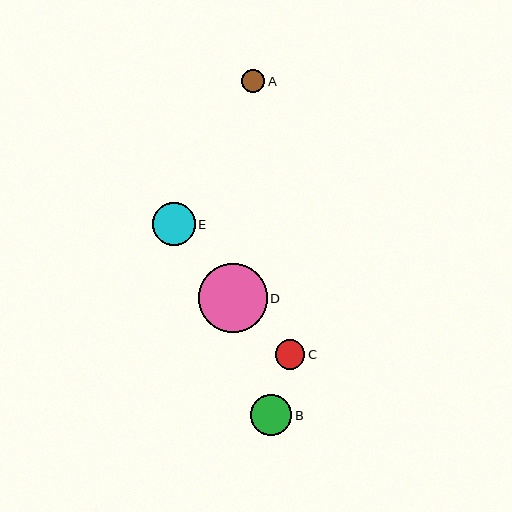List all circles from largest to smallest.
From largest to smallest: D, E, B, C, A.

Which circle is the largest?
Circle D is the largest with a size of approximately 69 pixels.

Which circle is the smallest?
Circle A is the smallest with a size of approximately 23 pixels.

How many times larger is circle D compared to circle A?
Circle D is approximately 3.0 times the size of circle A.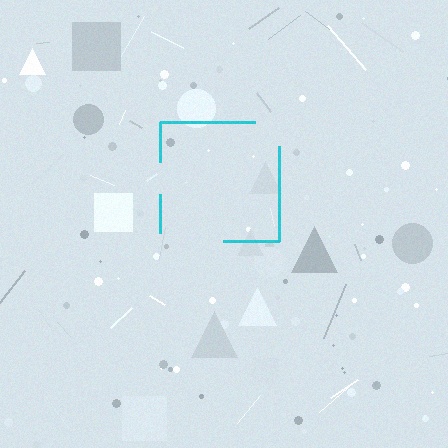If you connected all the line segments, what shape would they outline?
They would outline a square.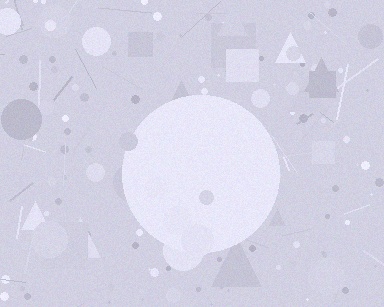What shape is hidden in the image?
A circle is hidden in the image.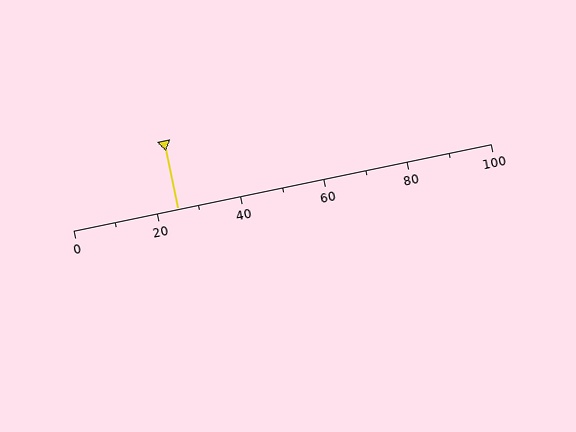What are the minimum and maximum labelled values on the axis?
The axis runs from 0 to 100.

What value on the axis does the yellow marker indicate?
The marker indicates approximately 25.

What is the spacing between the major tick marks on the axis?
The major ticks are spaced 20 apart.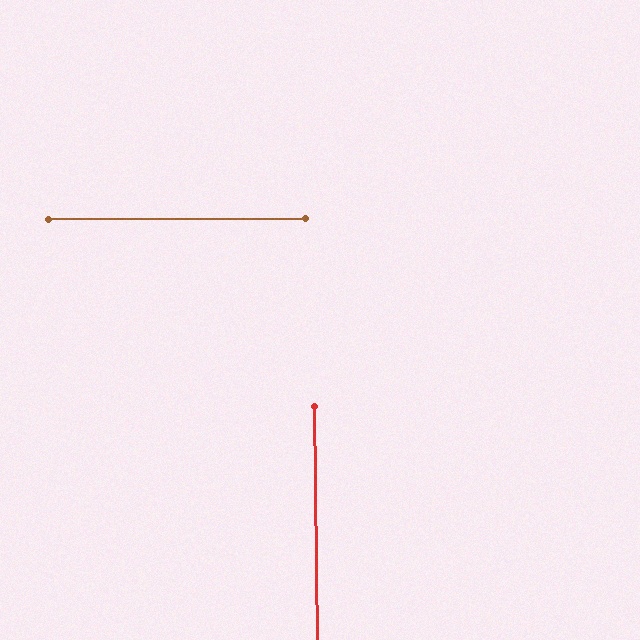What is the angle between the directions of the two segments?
Approximately 89 degrees.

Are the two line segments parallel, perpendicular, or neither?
Perpendicular — they meet at approximately 89°.